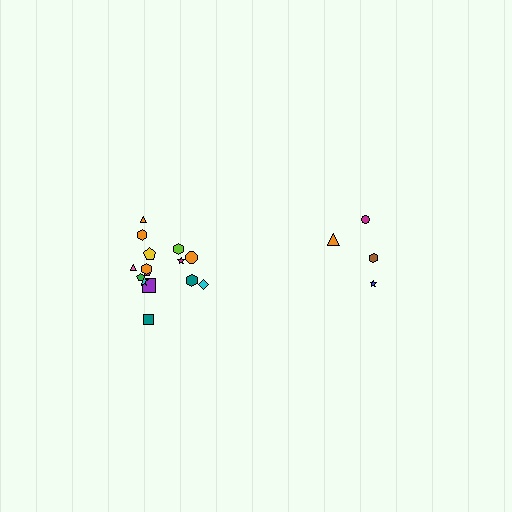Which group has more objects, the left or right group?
The left group.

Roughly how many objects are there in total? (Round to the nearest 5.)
Roughly 20 objects in total.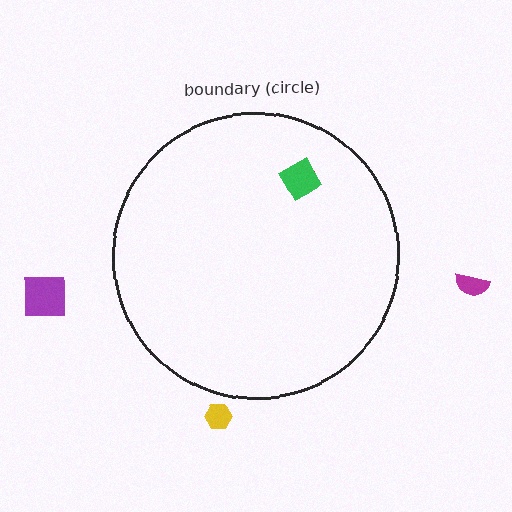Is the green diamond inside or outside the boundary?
Inside.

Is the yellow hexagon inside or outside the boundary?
Outside.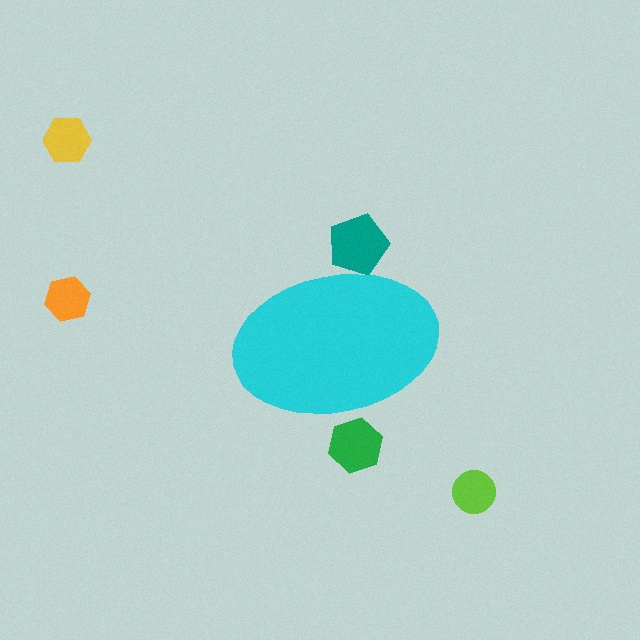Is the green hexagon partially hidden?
Yes, the green hexagon is partially hidden behind the cyan ellipse.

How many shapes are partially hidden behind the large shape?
2 shapes are partially hidden.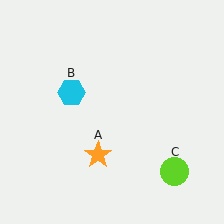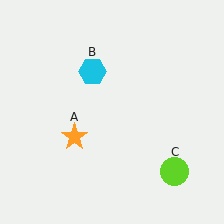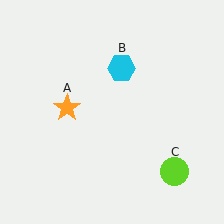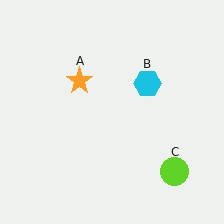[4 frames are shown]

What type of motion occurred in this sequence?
The orange star (object A), cyan hexagon (object B) rotated clockwise around the center of the scene.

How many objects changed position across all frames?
2 objects changed position: orange star (object A), cyan hexagon (object B).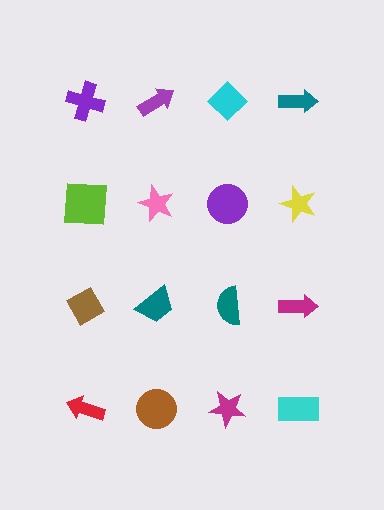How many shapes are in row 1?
4 shapes.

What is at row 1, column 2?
A purple arrow.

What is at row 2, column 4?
A yellow star.